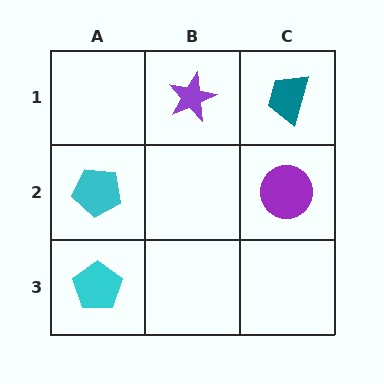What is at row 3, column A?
A cyan pentagon.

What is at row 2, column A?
A cyan pentagon.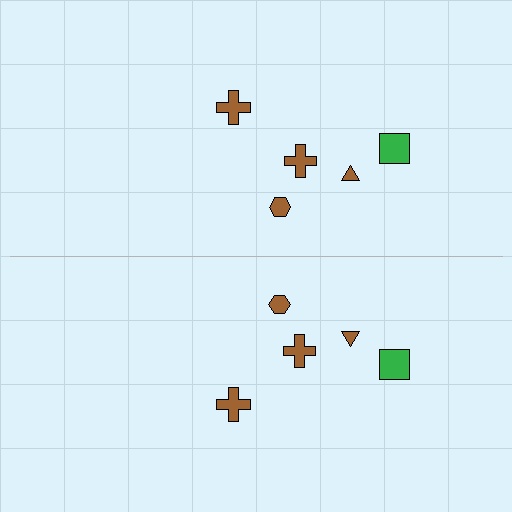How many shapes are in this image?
There are 10 shapes in this image.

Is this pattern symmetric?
Yes, this pattern has bilateral (reflection) symmetry.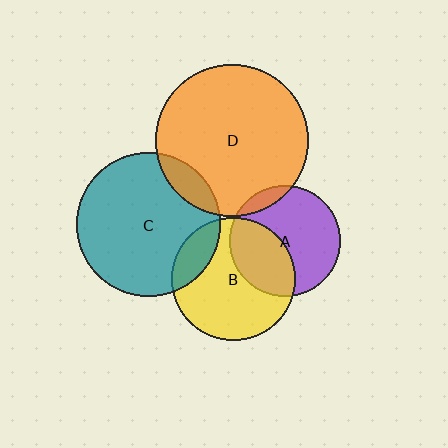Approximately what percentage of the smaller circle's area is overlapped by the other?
Approximately 40%.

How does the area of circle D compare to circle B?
Approximately 1.5 times.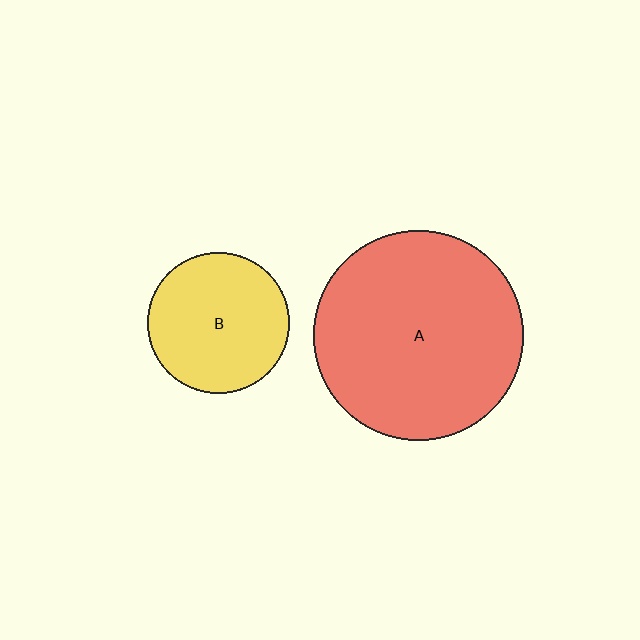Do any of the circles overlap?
No, none of the circles overlap.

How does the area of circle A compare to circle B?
Approximately 2.2 times.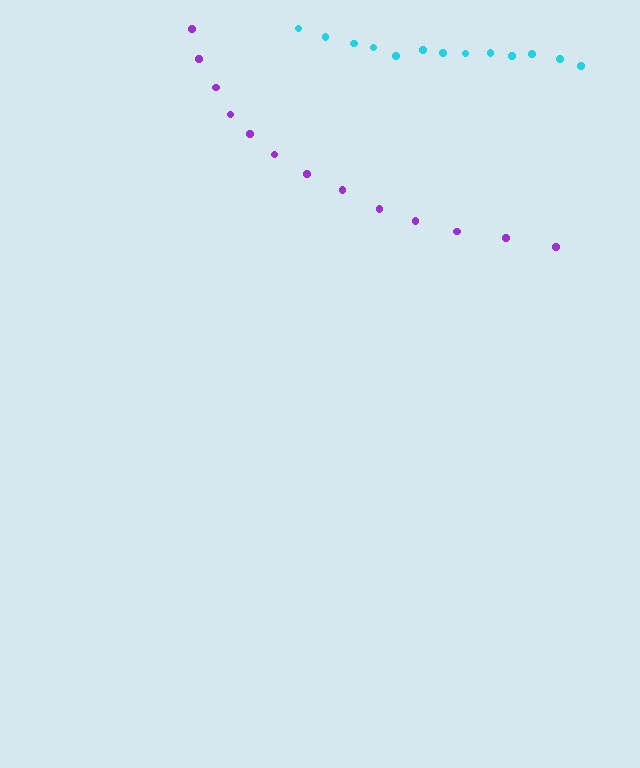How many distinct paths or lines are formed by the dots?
There are 2 distinct paths.